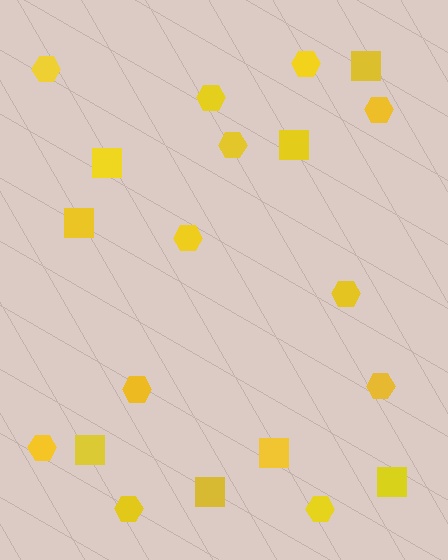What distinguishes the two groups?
There are 2 groups: one group of squares (8) and one group of hexagons (12).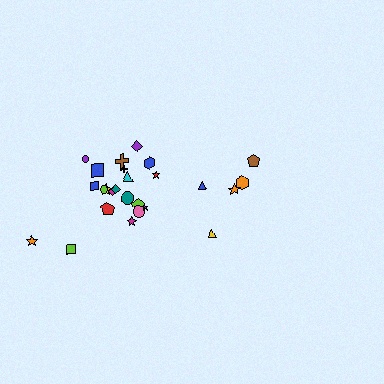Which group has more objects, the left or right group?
The left group.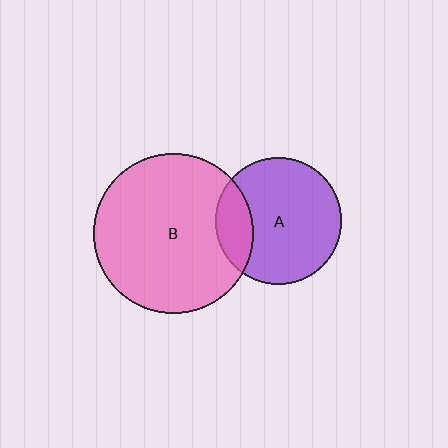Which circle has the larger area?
Circle B (pink).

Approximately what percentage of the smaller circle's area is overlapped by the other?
Approximately 20%.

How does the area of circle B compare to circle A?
Approximately 1.6 times.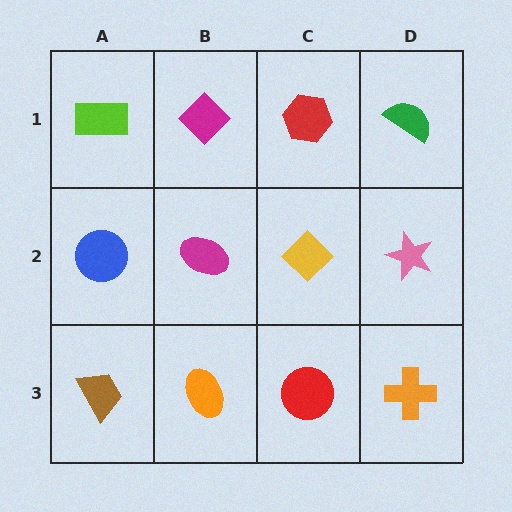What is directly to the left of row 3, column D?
A red circle.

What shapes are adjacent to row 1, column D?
A pink star (row 2, column D), a red hexagon (row 1, column C).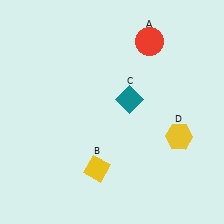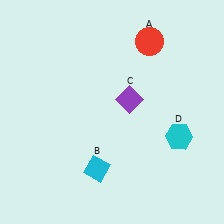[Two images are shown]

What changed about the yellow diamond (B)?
In Image 1, B is yellow. In Image 2, it changed to cyan.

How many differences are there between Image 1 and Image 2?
There are 3 differences between the two images.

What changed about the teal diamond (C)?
In Image 1, C is teal. In Image 2, it changed to purple.